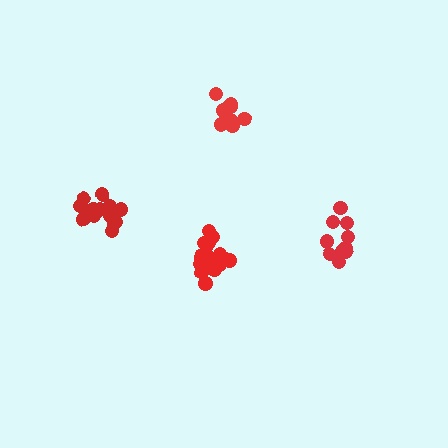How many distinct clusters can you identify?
There are 4 distinct clusters.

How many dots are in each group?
Group 1: 11 dots, Group 2: 11 dots, Group 3: 14 dots, Group 4: 16 dots (52 total).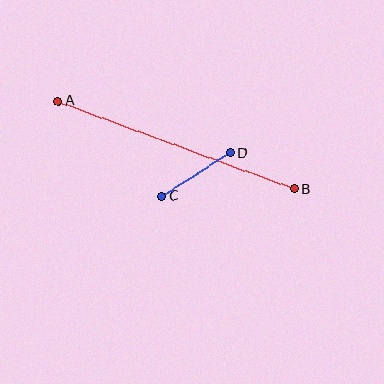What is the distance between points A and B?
The distance is approximately 252 pixels.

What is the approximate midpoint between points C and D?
The midpoint is at approximately (196, 174) pixels.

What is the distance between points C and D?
The distance is approximately 81 pixels.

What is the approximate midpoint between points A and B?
The midpoint is at approximately (176, 145) pixels.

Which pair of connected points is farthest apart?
Points A and B are farthest apart.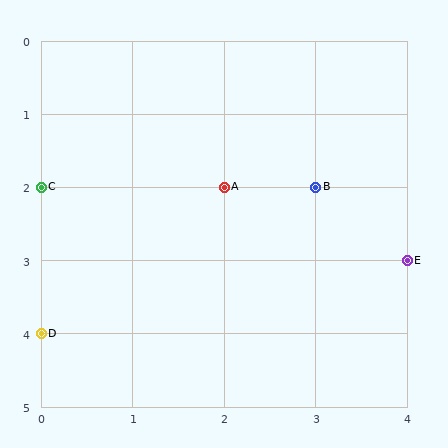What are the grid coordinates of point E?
Point E is at grid coordinates (4, 3).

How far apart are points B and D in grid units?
Points B and D are 3 columns and 2 rows apart (about 3.6 grid units diagonally).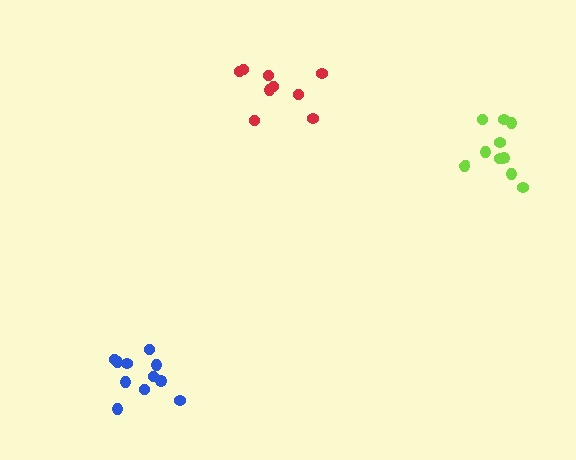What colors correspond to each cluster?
The clusters are colored: red, lime, blue.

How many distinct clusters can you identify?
There are 3 distinct clusters.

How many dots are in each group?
Group 1: 9 dots, Group 2: 10 dots, Group 3: 11 dots (30 total).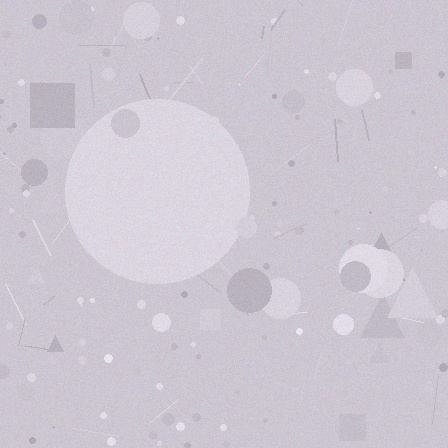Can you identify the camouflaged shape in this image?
The camouflaged shape is a circle.